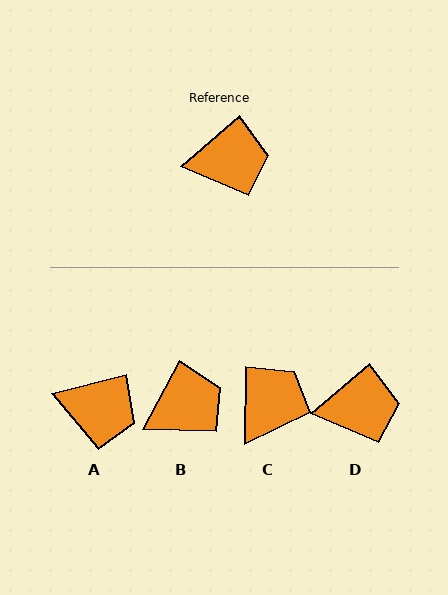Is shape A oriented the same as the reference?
No, it is off by about 27 degrees.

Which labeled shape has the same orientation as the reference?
D.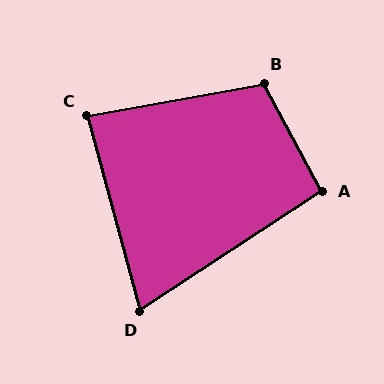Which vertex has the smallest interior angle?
D, at approximately 72 degrees.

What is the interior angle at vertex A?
Approximately 95 degrees (approximately right).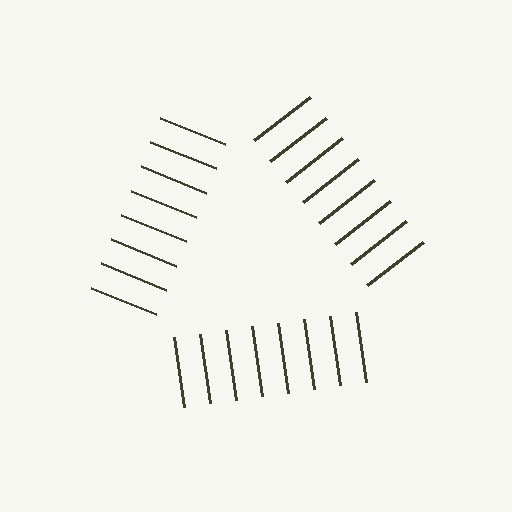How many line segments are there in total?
24 — 8 along each of the 3 edges.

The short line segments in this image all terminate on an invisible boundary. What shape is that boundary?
An illusory triangle — the line segments terminate on its edges but no continuous stroke is drawn.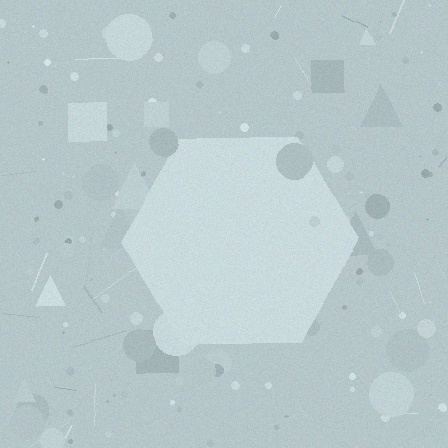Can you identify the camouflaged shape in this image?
The camouflaged shape is a hexagon.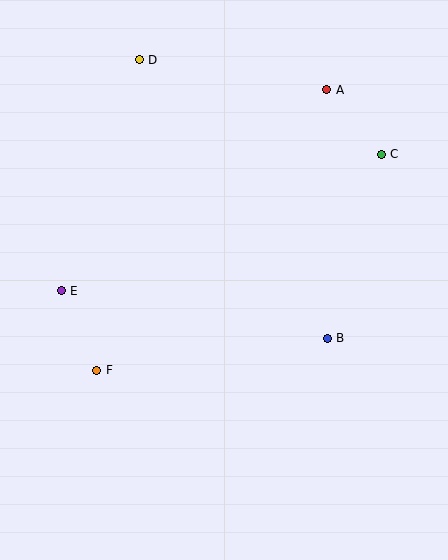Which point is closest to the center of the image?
Point B at (327, 338) is closest to the center.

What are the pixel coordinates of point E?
Point E is at (61, 291).